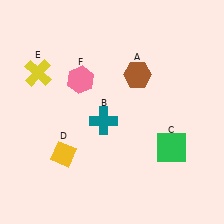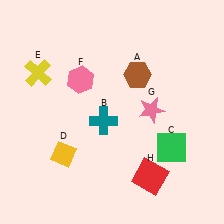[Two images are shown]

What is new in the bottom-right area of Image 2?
A red square (H) was added in the bottom-right area of Image 2.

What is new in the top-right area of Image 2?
A pink star (G) was added in the top-right area of Image 2.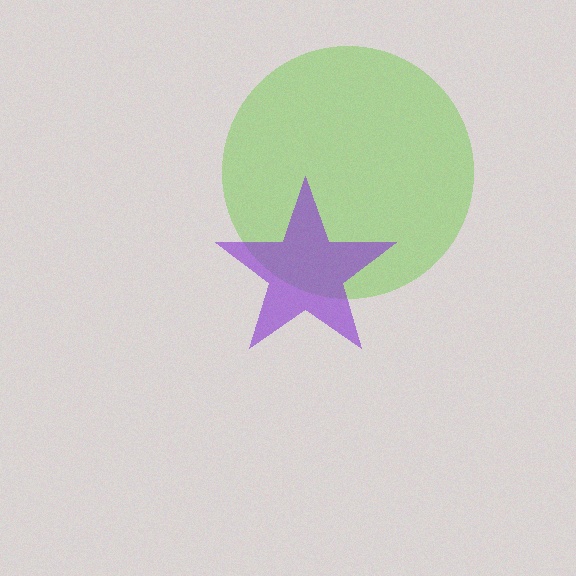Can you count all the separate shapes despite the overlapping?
Yes, there are 2 separate shapes.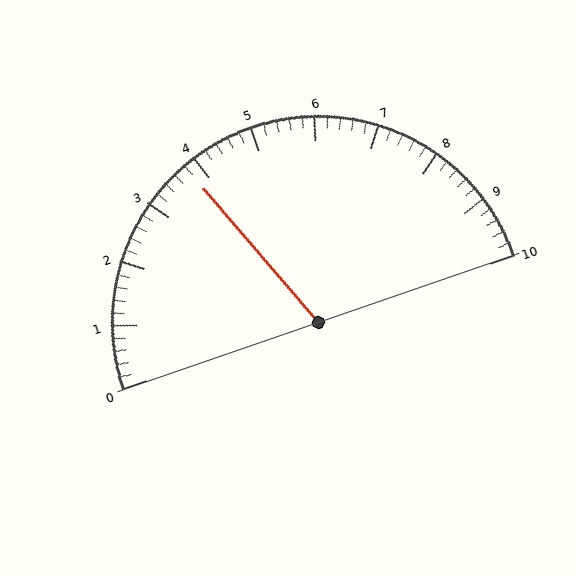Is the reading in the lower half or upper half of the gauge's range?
The reading is in the lower half of the range (0 to 10).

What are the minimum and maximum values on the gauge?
The gauge ranges from 0 to 10.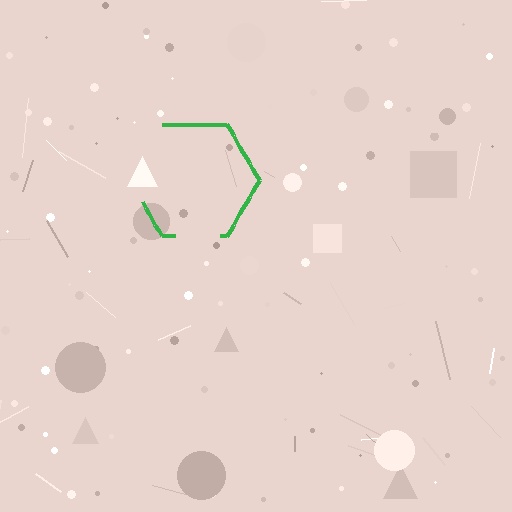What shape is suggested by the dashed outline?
The dashed outline suggests a hexagon.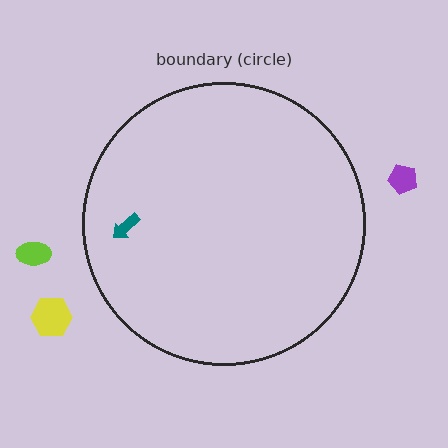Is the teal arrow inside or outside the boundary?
Inside.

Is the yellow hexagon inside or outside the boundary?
Outside.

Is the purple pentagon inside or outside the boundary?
Outside.